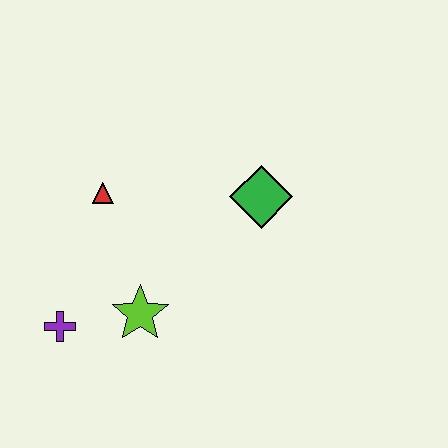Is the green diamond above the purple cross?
Yes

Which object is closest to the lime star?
The purple cross is closest to the lime star.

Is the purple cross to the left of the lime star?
Yes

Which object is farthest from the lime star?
The green diamond is farthest from the lime star.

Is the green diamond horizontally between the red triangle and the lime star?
No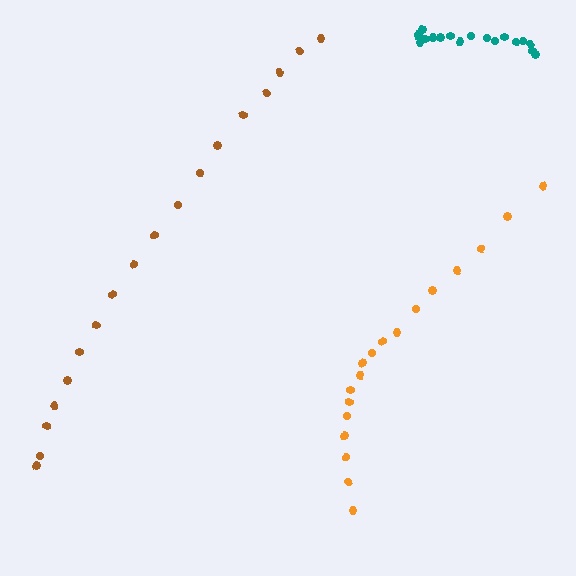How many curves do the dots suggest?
There are 3 distinct paths.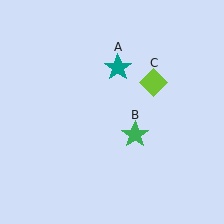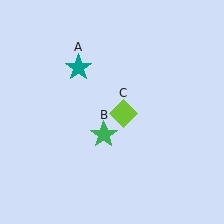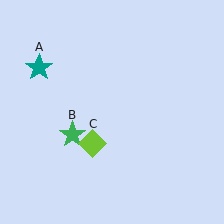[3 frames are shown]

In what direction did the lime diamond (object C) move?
The lime diamond (object C) moved down and to the left.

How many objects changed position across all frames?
3 objects changed position: teal star (object A), green star (object B), lime diamond (object C).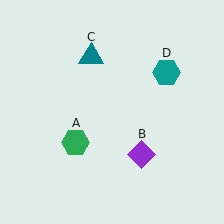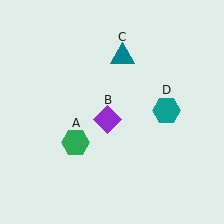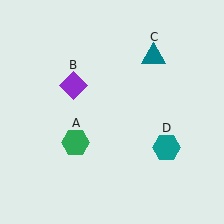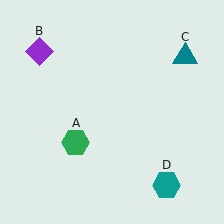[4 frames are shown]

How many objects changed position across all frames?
3 objects changed position: purple diamond (object B), teal triangle (object C), teal hexagon (object D).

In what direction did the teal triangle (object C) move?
The teal triangle (object C) moved right.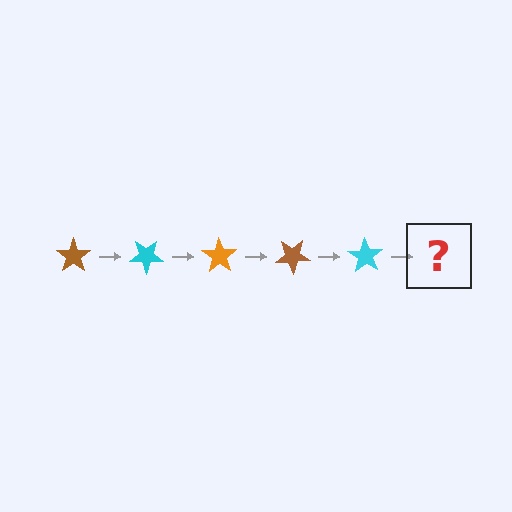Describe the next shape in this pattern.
It should be an orange star, rotated 175 degrees from the start.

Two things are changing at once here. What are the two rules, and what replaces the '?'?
The two rules are that it rotates 35 degrees each step and the color cycles through brown, cyan, and orange. The '?' should be an orange star, rotated 175 degrees from the start.